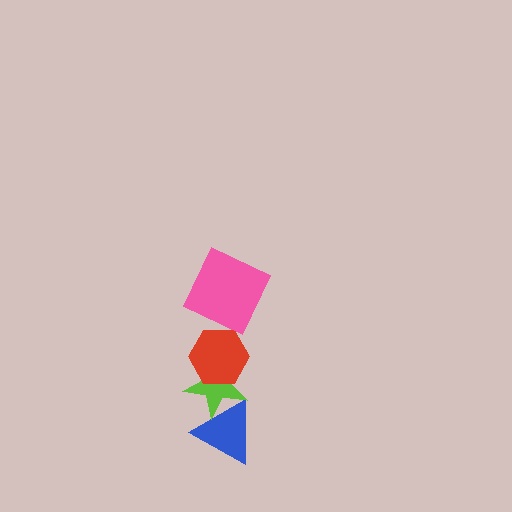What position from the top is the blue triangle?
The blue triangle is 4th from the top.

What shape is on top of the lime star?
The red hexagon is on top of the lime star.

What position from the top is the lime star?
The lime star is 3rd from the top.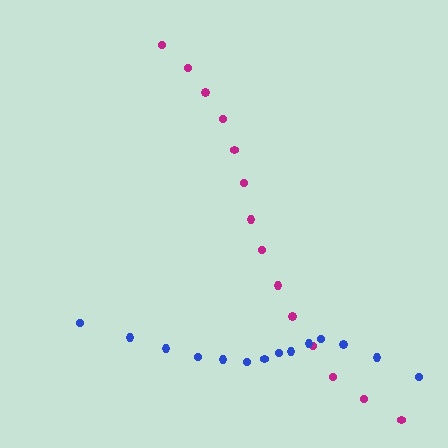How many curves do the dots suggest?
There are 2 distinct paths.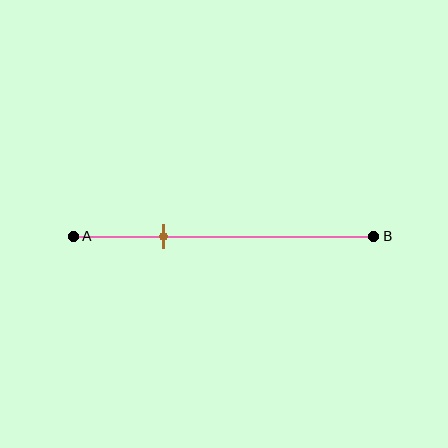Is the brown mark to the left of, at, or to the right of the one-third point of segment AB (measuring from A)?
The brown mark is to the left of the one-third point of segment AB.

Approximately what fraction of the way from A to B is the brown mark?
The brown mark is approximately 30% of the way from A to B.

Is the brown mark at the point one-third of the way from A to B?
No, the mark is at about 30% from A, not at the 33% one-third point.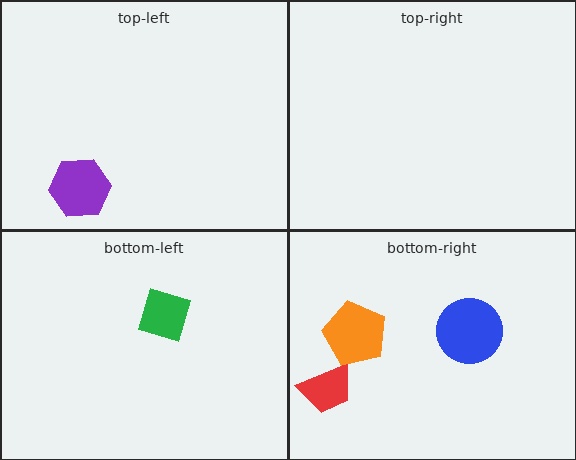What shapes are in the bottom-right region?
The blue circle, the red trapezoid, the orange pentagon.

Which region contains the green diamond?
The bottom-left region.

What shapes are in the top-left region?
The purple hexagon.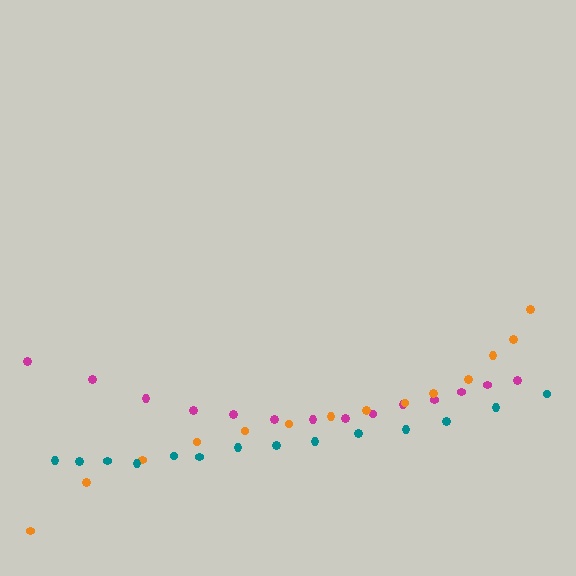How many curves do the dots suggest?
There are 3 distinct paths.